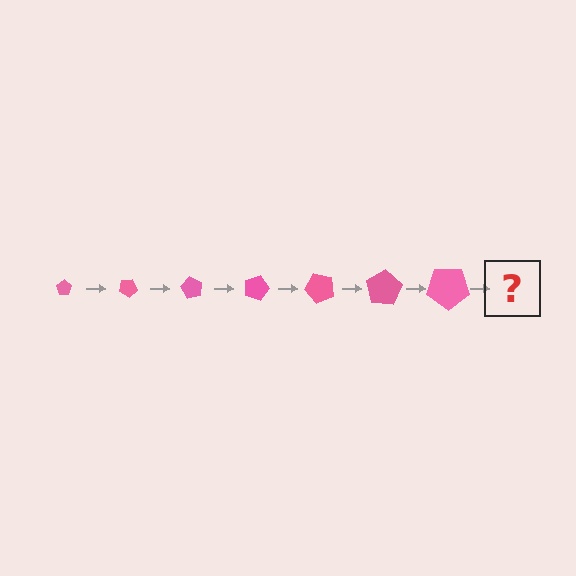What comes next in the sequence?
The next element should be a pentagon, larger than the previous one and rotated 210 degrees from the start.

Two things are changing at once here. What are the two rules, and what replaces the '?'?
The two rules are that the pentagon grows larger each step and it rotates 30 degrees each step. The '?' should be a pentagon, larger than the previous one and rotated 210 degrees from the start.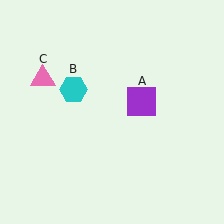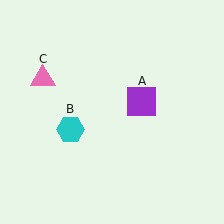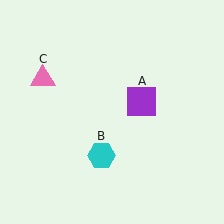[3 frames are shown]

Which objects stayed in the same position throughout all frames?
Purple square (object A) and pink triangle (object C) remained stationary.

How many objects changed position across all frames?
1 object changed position: cyan hexagon (object B).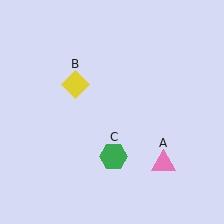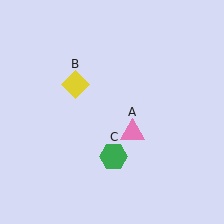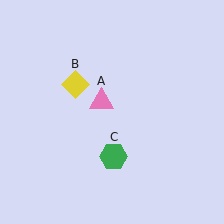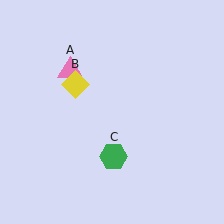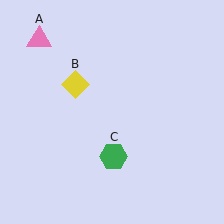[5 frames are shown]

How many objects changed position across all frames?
1 object changed position: pink triangle (object A).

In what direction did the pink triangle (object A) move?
The pink triangle (object A) moved up and to the left.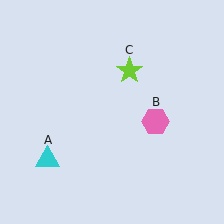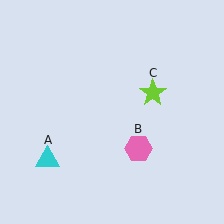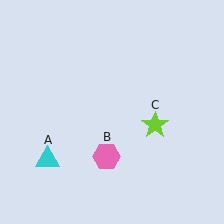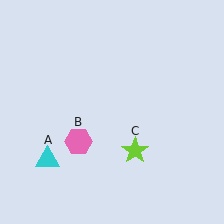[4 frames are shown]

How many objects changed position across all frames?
2 objects changed position: pink hexagon (object B), lime star (object C).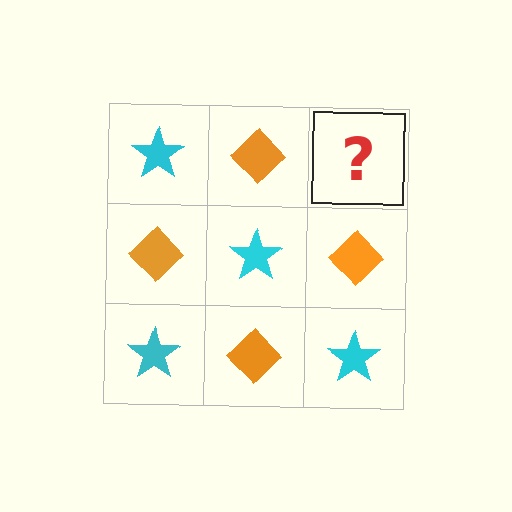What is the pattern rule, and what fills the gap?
The rule is that it alternates cyan star and orange diamond in a checkerboard pattern. The gap should be filled with a cyan star.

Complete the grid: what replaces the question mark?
The question mark should be replaced with a cyan star.